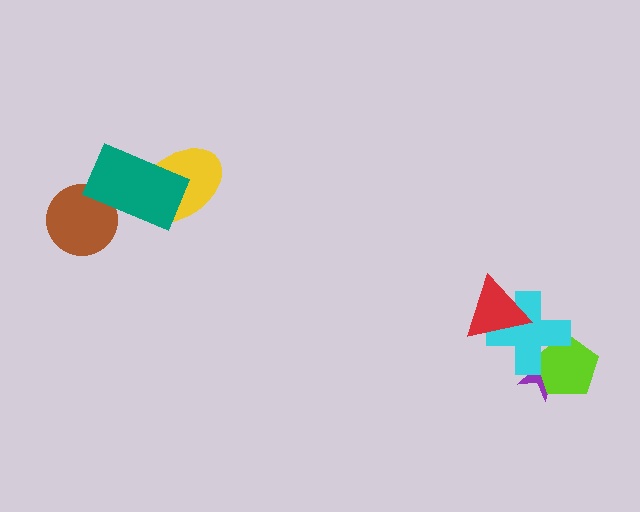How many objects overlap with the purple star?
2 objects overlap with the purple star.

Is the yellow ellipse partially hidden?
Yes, it is partially covered by another shape.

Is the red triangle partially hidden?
No, no other shape covers it.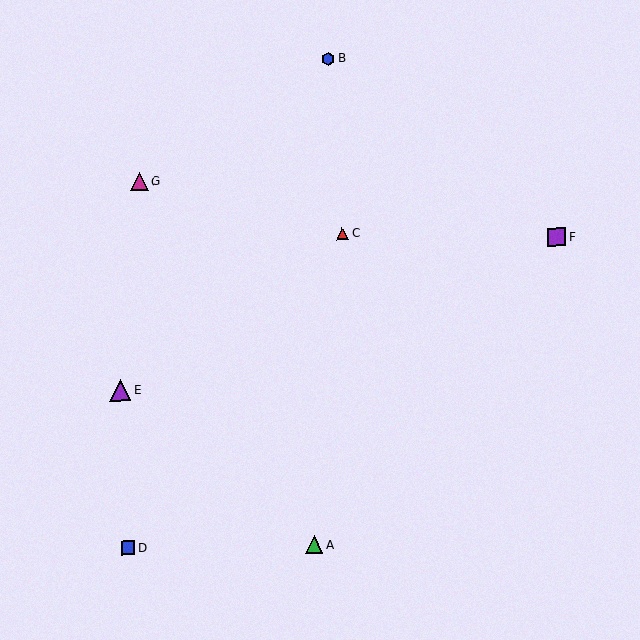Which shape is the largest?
The purple triangle (labeled E) is the largest.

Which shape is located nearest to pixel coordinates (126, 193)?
The magenta triangle (labeled G) at (139, 182) is nearest to that location.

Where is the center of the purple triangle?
The center of the purple triangle is at (120, 390).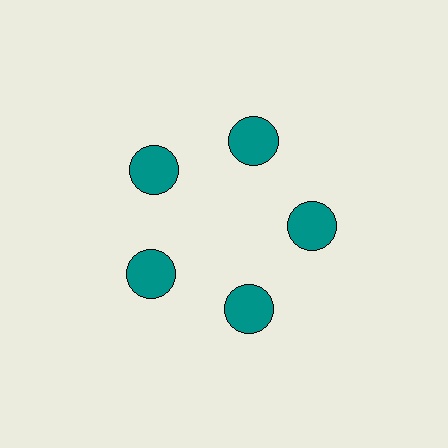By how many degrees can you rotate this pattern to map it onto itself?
The pattern maps onto itself every 72 degrees of rotation.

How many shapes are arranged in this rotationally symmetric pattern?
There are 5 shapes, arranged in 5 groups of 1.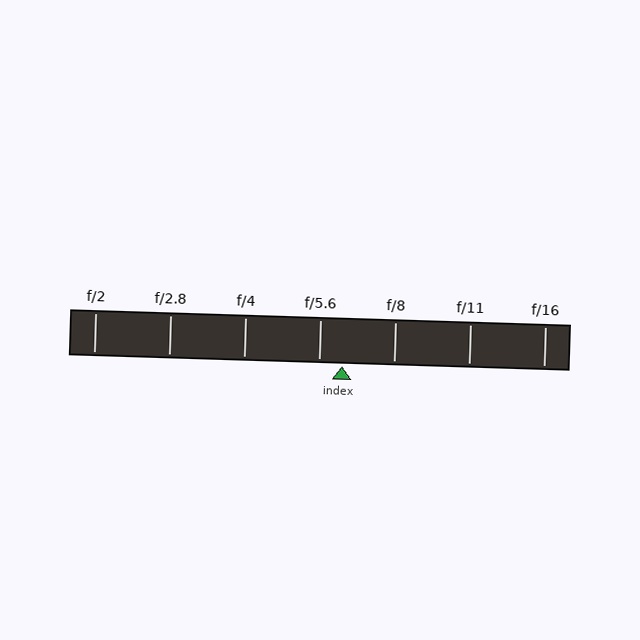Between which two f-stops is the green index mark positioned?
The index mark is between f/5.6 and f/8.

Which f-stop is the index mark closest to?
The index mark is closest to f/5.6.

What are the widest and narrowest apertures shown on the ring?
The widest aperture shown is f/2 and the narrowest is f/16.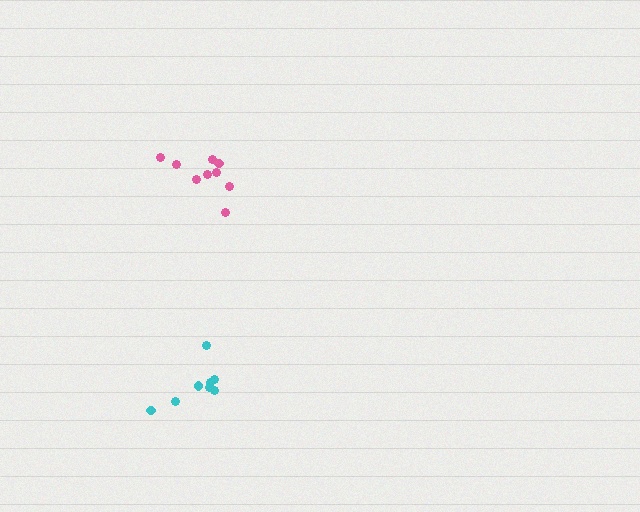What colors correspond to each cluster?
The clusters are colored: cyan, pink.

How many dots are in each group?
Group 1: 8 dots, Group 2: 9 dots (17 total).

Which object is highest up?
The pink cluster is topmost.